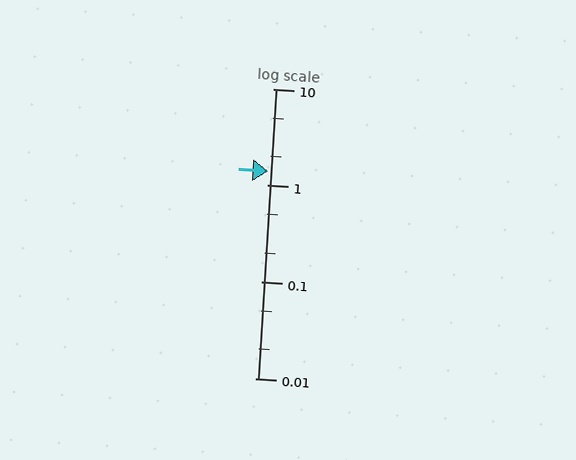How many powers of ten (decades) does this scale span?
The scale spans 3 decades, from 0.01 to 10.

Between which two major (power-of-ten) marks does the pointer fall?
The pointer is between 1 and 10.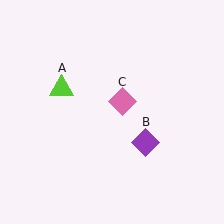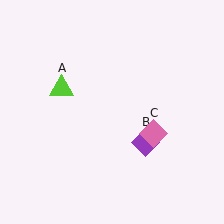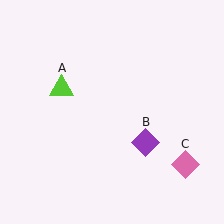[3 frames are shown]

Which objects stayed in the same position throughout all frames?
Lime triangle (object A) and purple diamond (object B) remained stationary.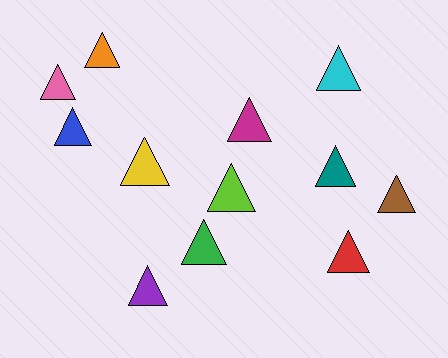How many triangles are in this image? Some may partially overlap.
There are 12 triangles.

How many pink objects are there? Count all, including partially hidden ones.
There is 1 pink object.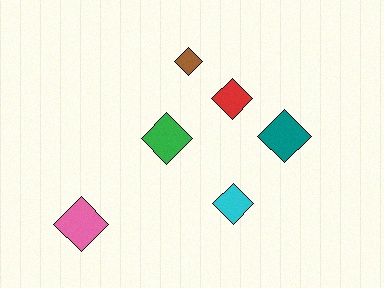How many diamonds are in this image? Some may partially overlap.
There are 6 diamonds.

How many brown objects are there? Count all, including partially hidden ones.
There is 1 brown object.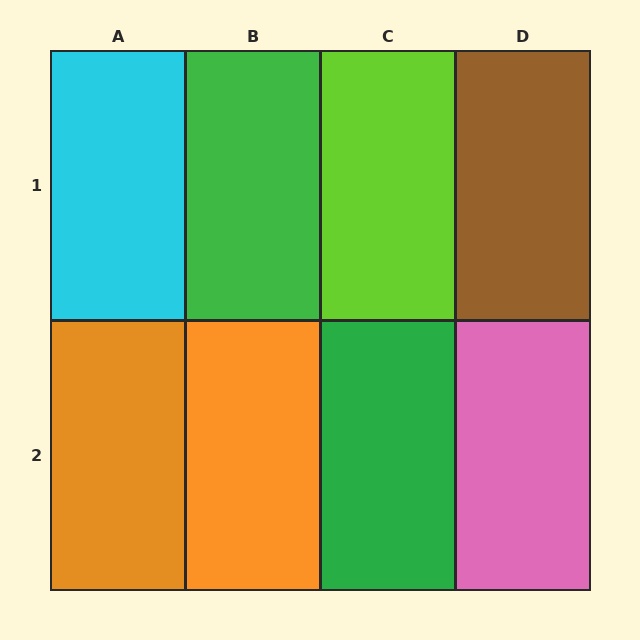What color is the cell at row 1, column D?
Brown.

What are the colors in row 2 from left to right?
Orange, orange, green, pink.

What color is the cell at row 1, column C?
Lime.